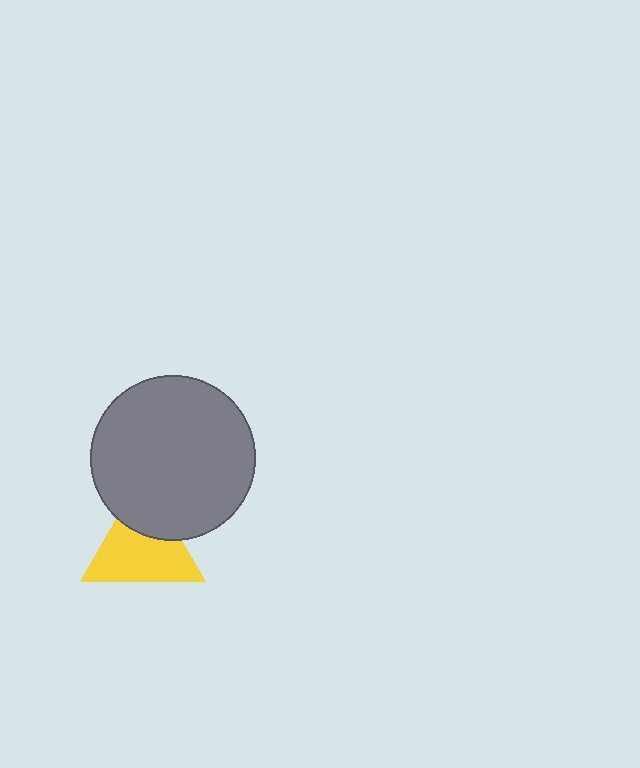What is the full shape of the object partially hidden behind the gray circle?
The partially hidden object is a yellow triangle.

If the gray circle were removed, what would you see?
You would see the complete yellow triangle.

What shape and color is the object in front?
The object in front is a gray circle.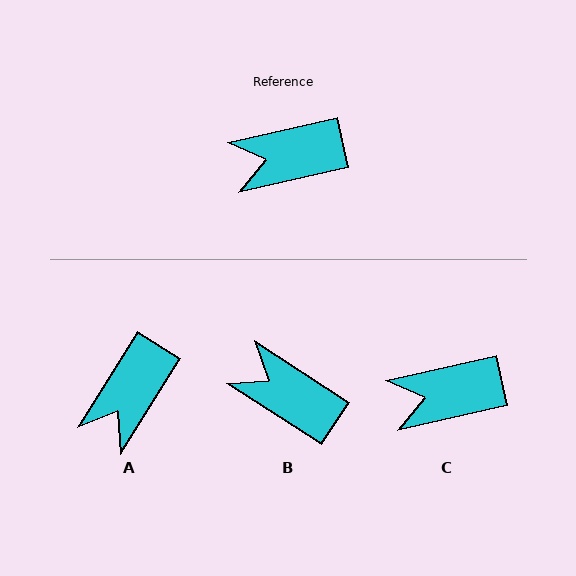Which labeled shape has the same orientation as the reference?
C.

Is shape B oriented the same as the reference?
No, it is off by about 46 degrees.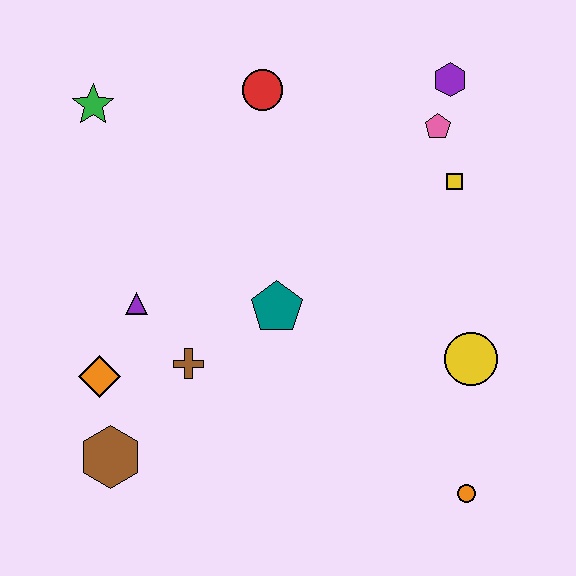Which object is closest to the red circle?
The green star is closest to the red circle.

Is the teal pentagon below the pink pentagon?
Yes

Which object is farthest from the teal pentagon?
The purple hexagon is farthest from the teal pentagon.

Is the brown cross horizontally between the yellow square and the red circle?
No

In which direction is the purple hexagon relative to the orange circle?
The purple hexagon is above the orange circle.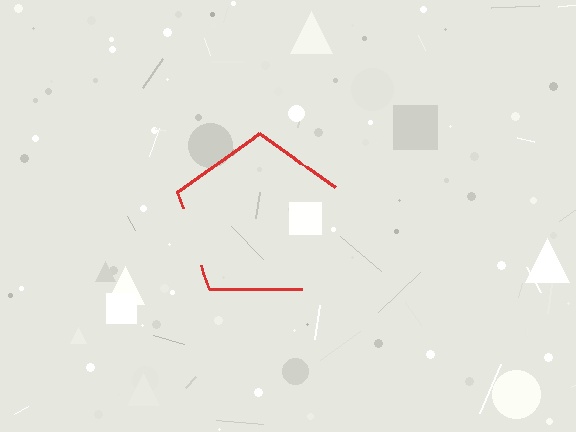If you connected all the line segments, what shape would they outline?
They would outline a pentagon.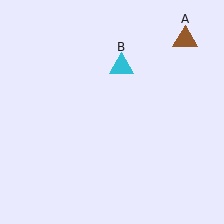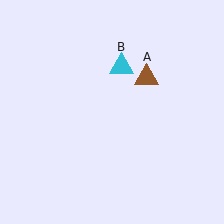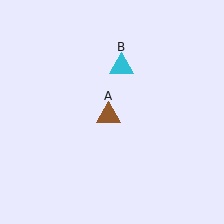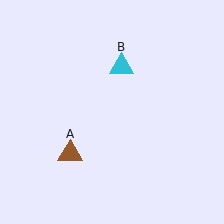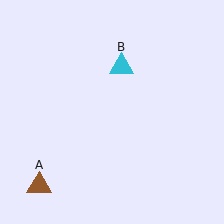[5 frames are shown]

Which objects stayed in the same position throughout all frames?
Cyan triangle (object B) remained stationary.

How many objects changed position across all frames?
1 object changed position: brown triangle (object A).